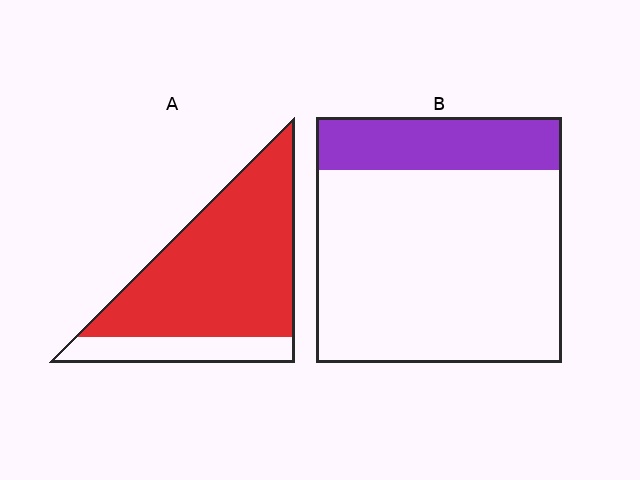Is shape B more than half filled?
No.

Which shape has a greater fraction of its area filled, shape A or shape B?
Shape A.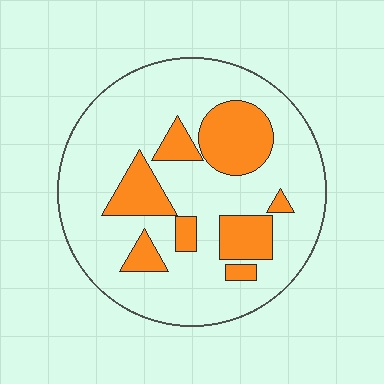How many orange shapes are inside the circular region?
8.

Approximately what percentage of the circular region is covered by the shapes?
Approximately 25%.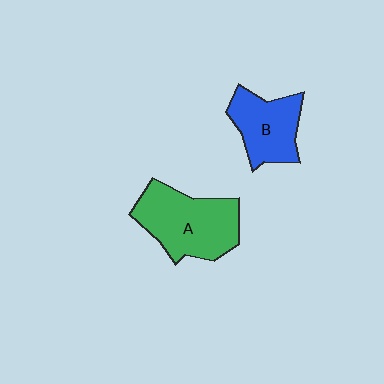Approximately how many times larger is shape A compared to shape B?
Approximately 1.4 times.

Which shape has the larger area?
Shape A (green).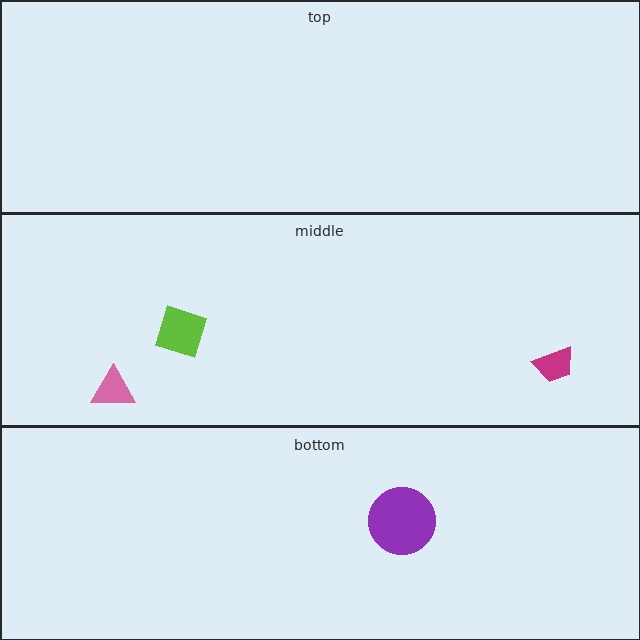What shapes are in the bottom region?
The purple circle.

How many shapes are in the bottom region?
1.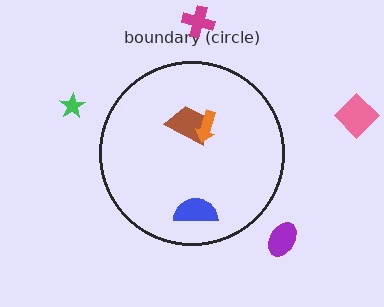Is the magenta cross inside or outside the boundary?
Outside.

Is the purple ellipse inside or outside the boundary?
Outside.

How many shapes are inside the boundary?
3 inside, 4 outside.